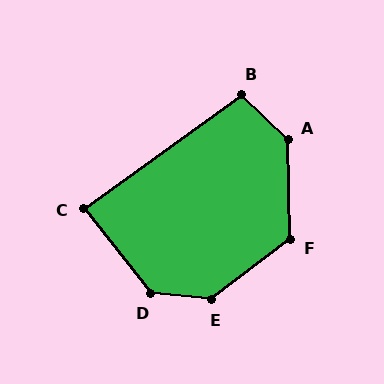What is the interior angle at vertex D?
Approximately 134 degrees (obtuse).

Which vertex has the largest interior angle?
E, at approximately 137 degrees.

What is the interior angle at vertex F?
Approximately 126 degrees (obtuse).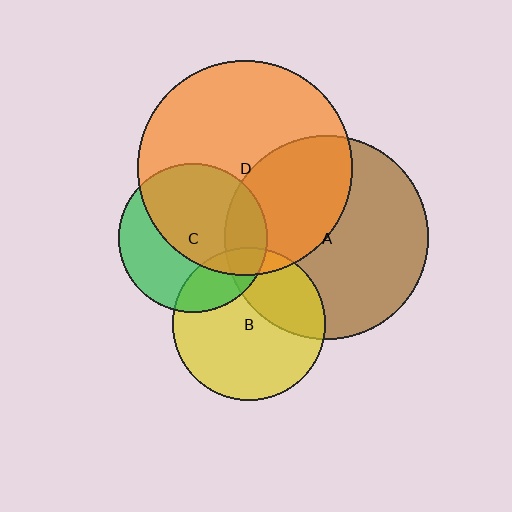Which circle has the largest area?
Circle D (orange).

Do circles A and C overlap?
Yes.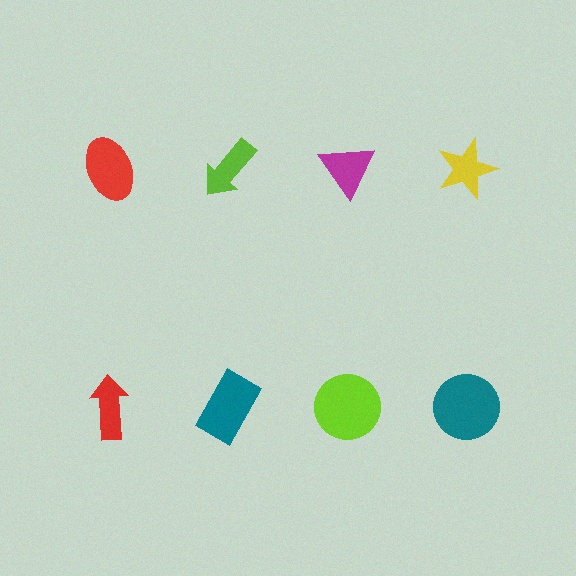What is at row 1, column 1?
A red ellipse.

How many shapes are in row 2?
4 shapes.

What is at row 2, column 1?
A red arrow.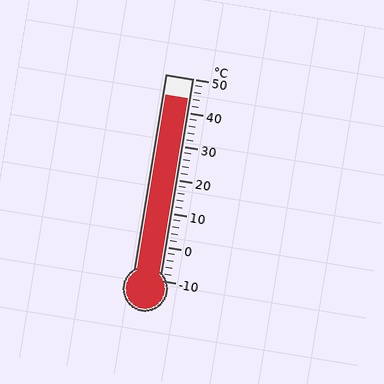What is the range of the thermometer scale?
The thermometer scale ranges from -10°C to 50°C.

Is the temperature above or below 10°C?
The temperature is above 10°C.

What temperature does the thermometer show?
The thermometer shows approximately 44°C.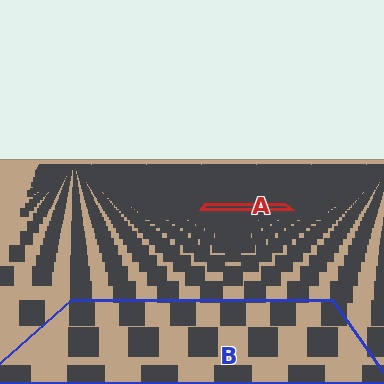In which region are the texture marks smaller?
The texture marks are smaller in region A, because it is farther away.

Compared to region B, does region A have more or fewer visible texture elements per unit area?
Region A has more texture elements per unit area — they are packed more densely because it is farther away.